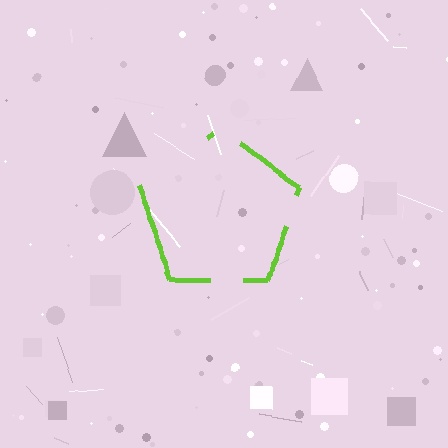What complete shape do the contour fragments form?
The contour fragments form a pentagon.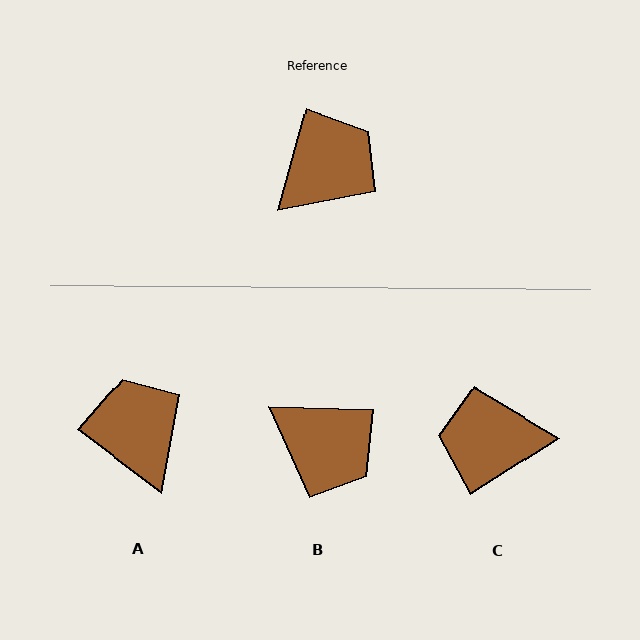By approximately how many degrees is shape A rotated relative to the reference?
Approximately 68 degrees counter-clockwise.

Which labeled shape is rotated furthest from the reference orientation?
C, about 138 degrees away.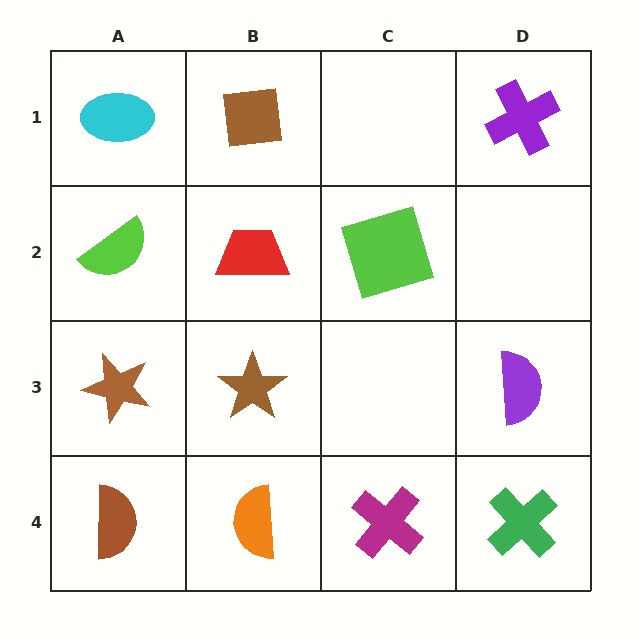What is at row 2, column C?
A lime square.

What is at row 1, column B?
A brown square.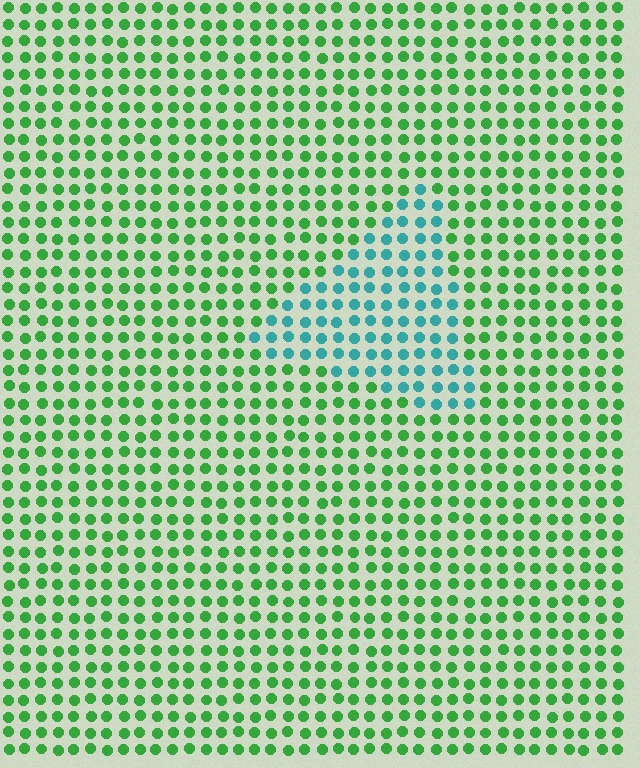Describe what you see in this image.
The image is filled with small green elements in a uniform arrangement. A triangle-shaped region is visible where the elements are tinted to a slightly different hue, forming a subtle color boundary.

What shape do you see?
I see a triangle.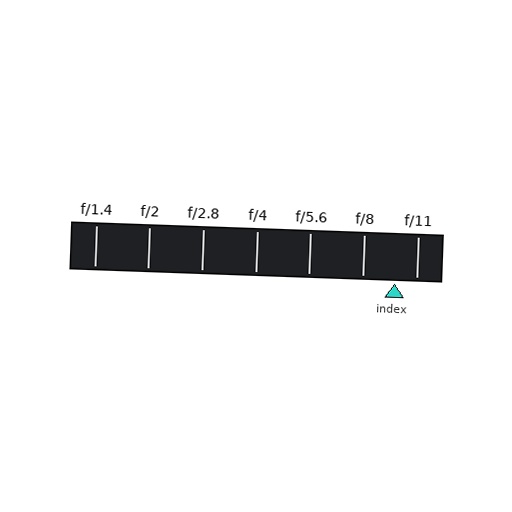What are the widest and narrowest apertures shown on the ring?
The widest aperture shown is f/1.4 and the narrowest is f/11.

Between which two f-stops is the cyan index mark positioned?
The index mark is between f/8 and f/11.